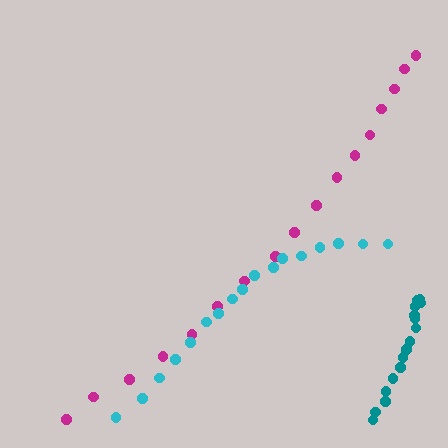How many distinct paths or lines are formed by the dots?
There are 3 distinct paths.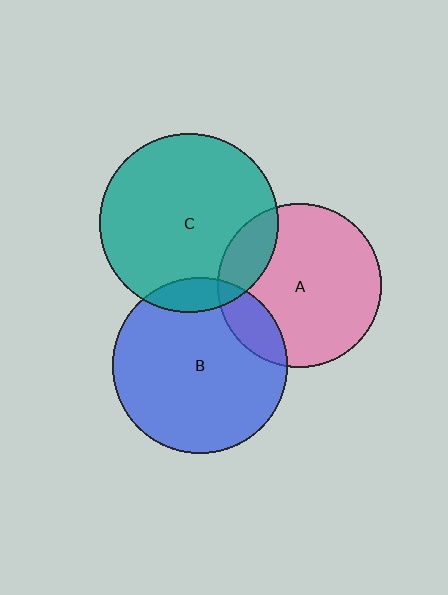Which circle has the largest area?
Circle C (teal).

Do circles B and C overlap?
Yes.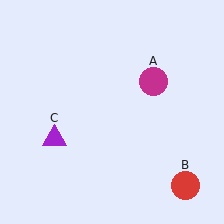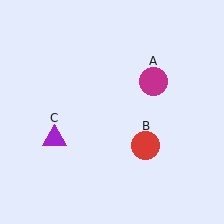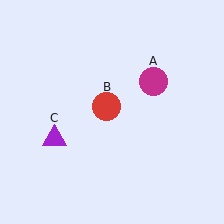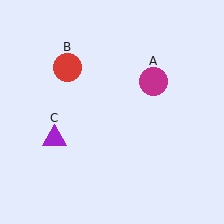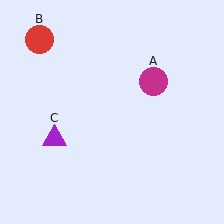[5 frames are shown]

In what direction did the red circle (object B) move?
The red circle (object B) moved up and to the left.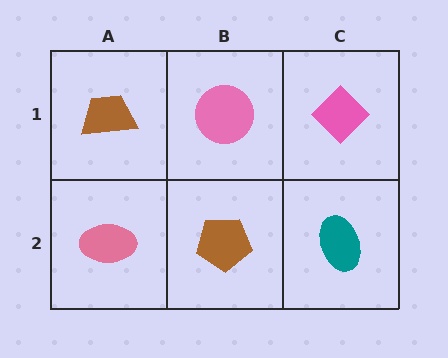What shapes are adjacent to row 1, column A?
A pink ellipse (row 2, column A), a pink circle (row 1, column B).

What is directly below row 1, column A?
A pink ellipse.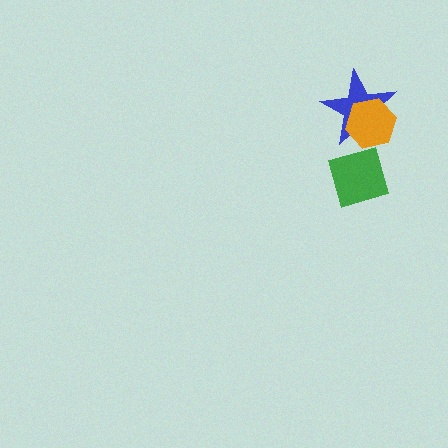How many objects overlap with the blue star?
1 object overlaps with the blue star.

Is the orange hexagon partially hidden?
No, no other shape covers it.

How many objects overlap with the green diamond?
0 objects overlap with the green diamond.